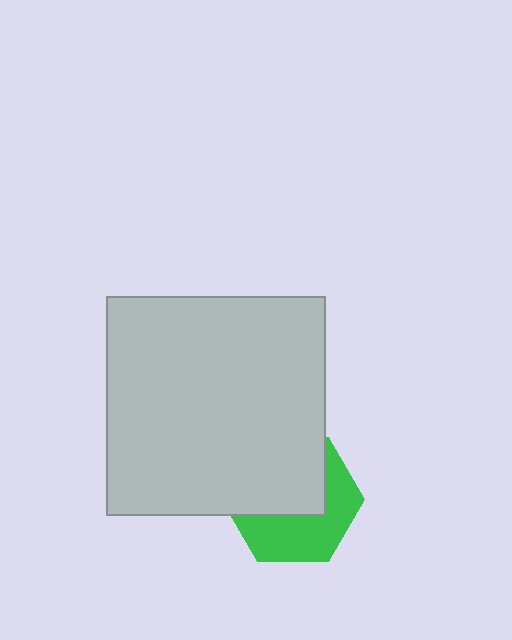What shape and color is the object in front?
The object in front is a light gray square.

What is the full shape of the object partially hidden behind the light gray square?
The partially hidden object is a green hexagon.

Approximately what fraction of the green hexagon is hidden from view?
Roughly 52% of the green hexagon is hidden behind the light gray square.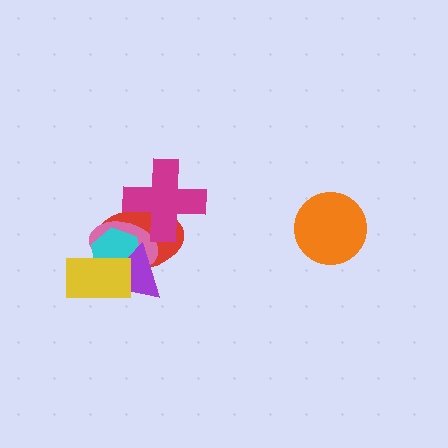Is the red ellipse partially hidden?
Yes, it is partially covered by another shape.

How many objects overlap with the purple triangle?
4 objects overlap with the purple triangle.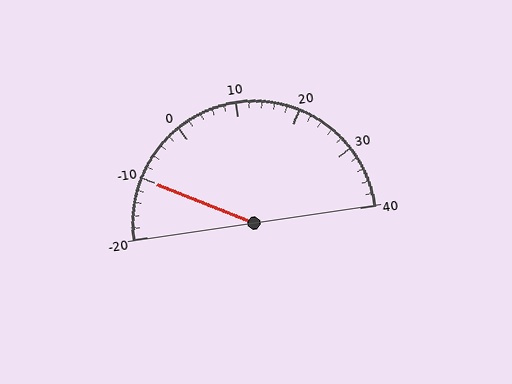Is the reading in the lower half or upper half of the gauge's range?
The reading is in the lower half of the range (-20 to 40).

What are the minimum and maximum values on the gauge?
The gauge ranges from -20 to 40.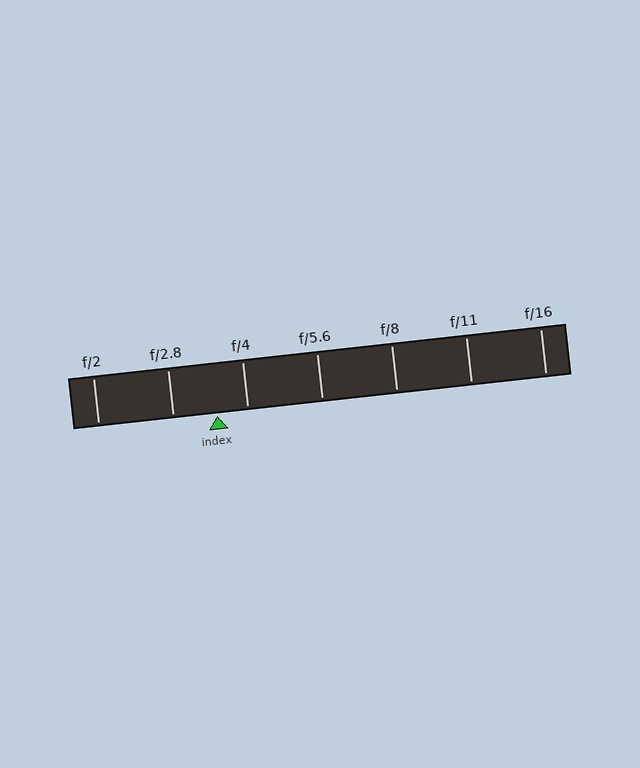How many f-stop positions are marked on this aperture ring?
There are 7 f-stop positions marked.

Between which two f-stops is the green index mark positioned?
The index mark is between f/2.8 and f/4.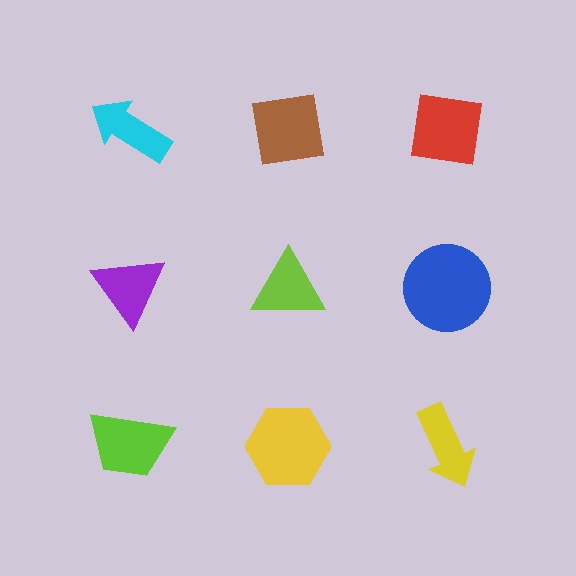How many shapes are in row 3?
3 shapes.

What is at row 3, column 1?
A lime trapezoid.